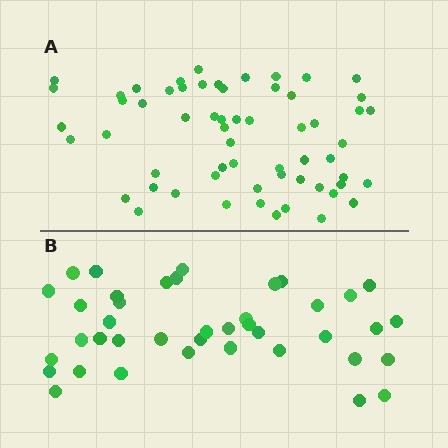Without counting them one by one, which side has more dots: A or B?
Region A (the top region) has more dots.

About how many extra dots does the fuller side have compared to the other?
Region A has approximately 20 more dots than region B.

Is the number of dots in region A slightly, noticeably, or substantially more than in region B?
Region A has substantially more. The ratio is roughly 1.5 to 1.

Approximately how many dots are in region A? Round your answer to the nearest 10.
About 60 dots.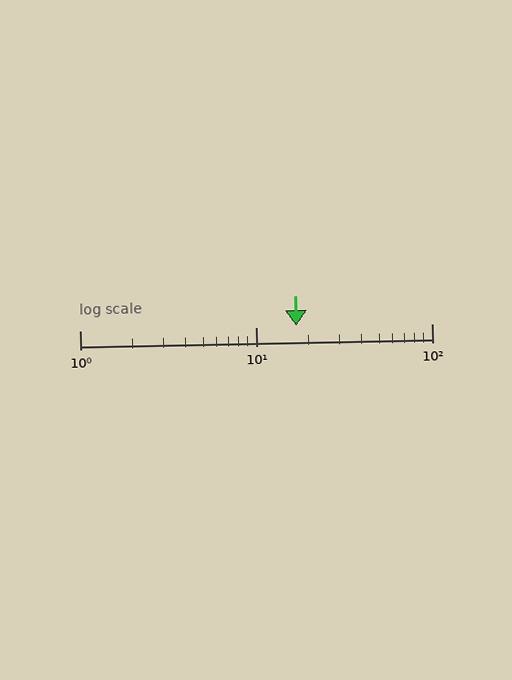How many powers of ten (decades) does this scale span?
The scale spans 2 decades, from 1 to 100.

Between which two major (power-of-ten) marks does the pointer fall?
The pointer is between 10 and 100.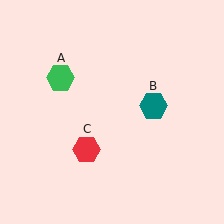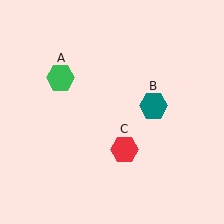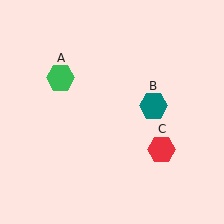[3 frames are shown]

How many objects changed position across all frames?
1 object changed position: red hexagon (object C).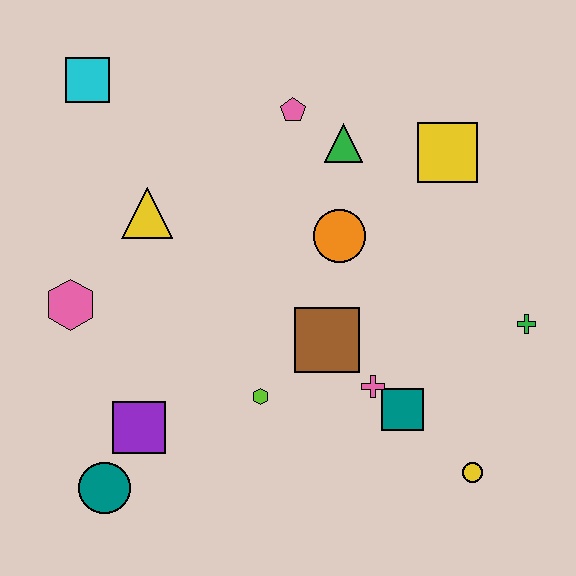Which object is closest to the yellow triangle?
The pink hexagon is closest to the yellow triangle.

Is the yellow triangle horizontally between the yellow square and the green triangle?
No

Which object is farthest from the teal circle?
The yellow square is farthest from the teal circle.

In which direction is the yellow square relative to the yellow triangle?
The yellow square is to the right of the yellow triangle.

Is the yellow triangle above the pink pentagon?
No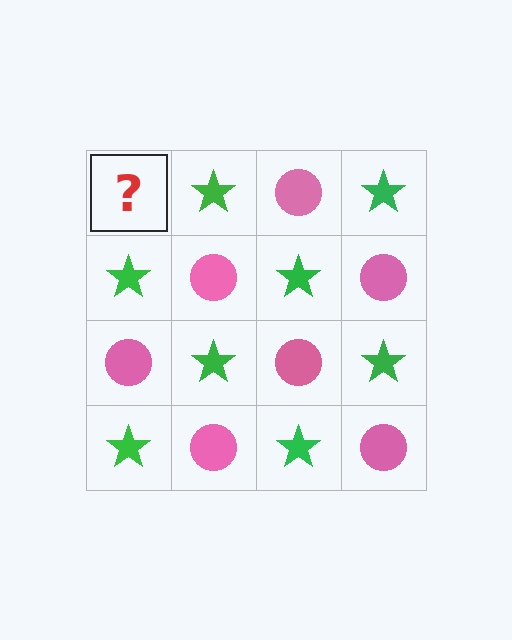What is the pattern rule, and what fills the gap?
The rule is that it alternates pink circle and green star in a checkerboard pattern. The gap should be filled with a pink circle.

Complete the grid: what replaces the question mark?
The question mark should be replaced with a pink circle.